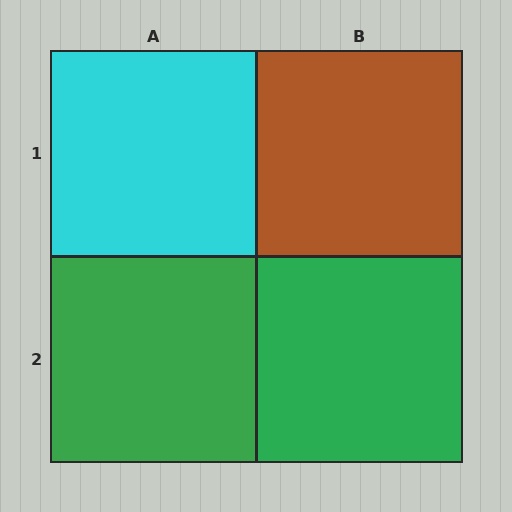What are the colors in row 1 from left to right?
Cyan, brown.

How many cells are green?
2 cells are green.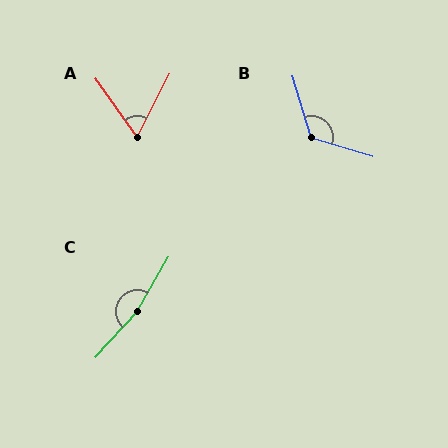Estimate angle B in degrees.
Approximately 123 degrees.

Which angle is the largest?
C, at approximately 167 degrees.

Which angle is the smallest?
A, at approximately 62 degrees.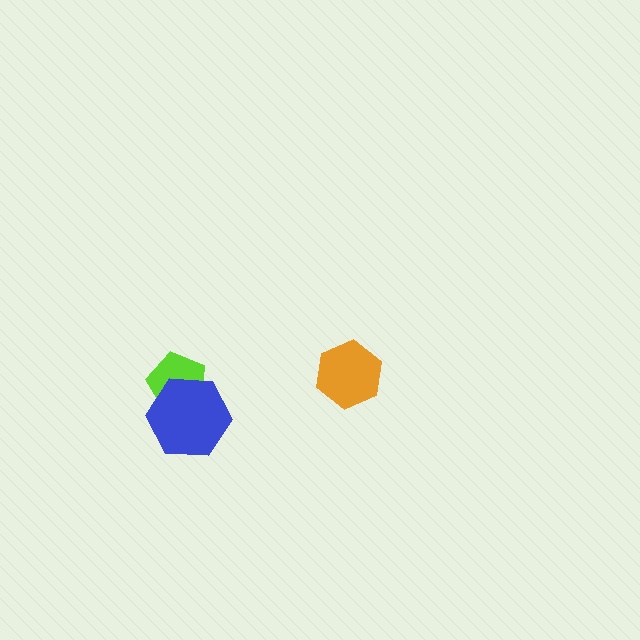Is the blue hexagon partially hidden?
No, no other shape covers it.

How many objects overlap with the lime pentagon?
1 object overlaps with the lime pentagon.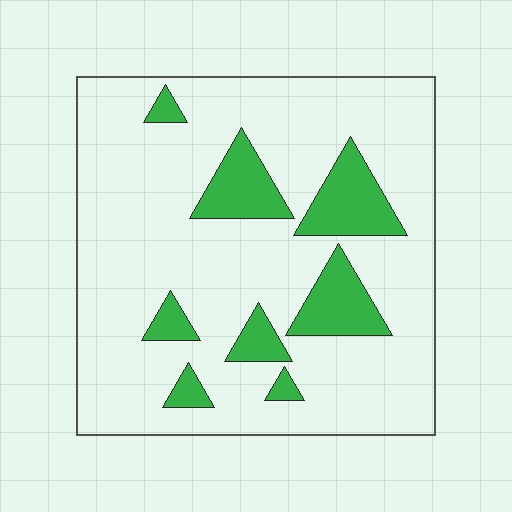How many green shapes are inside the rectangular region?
8.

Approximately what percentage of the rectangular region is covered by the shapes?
Approximately 15%.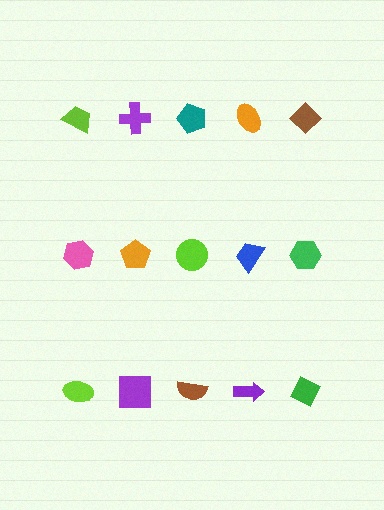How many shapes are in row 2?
5 shapes.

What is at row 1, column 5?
A brown diamond.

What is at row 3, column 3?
A brown semicircle.